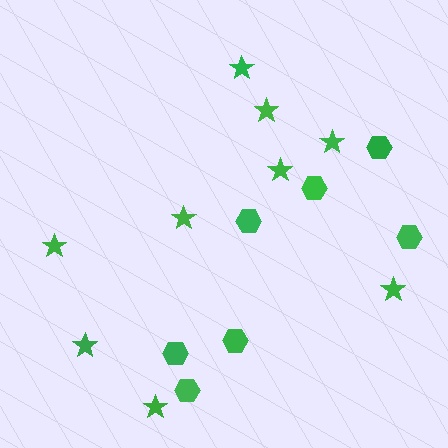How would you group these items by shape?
There are 2 groups: one group of hexagons (7) and one group of stars (9).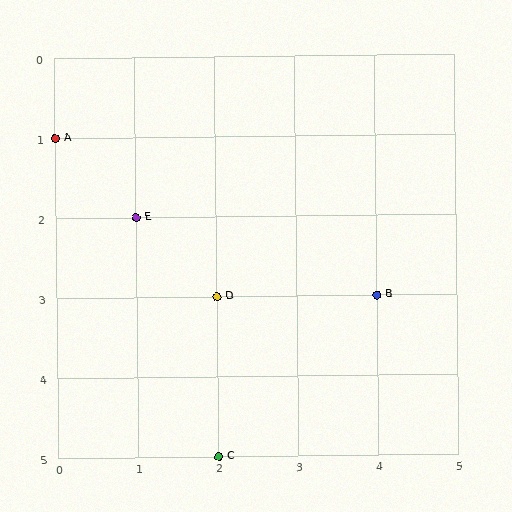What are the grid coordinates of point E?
Point E is at grid coordinates (1, 2).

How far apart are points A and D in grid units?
Points A and D are 2 columns and 2 rows apart (about 2.8 grid units diagonally).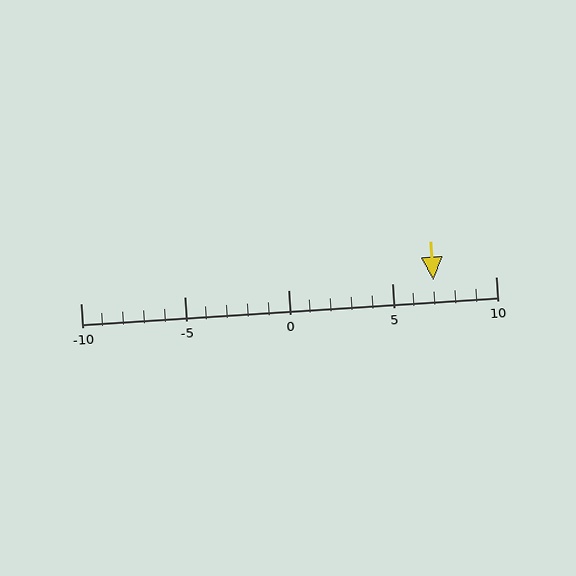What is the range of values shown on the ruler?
The ruler shows values from -10 to 10.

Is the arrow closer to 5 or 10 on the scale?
The arrow is closer to 5.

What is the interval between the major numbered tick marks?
The major tick marks are spaced 5 units apart.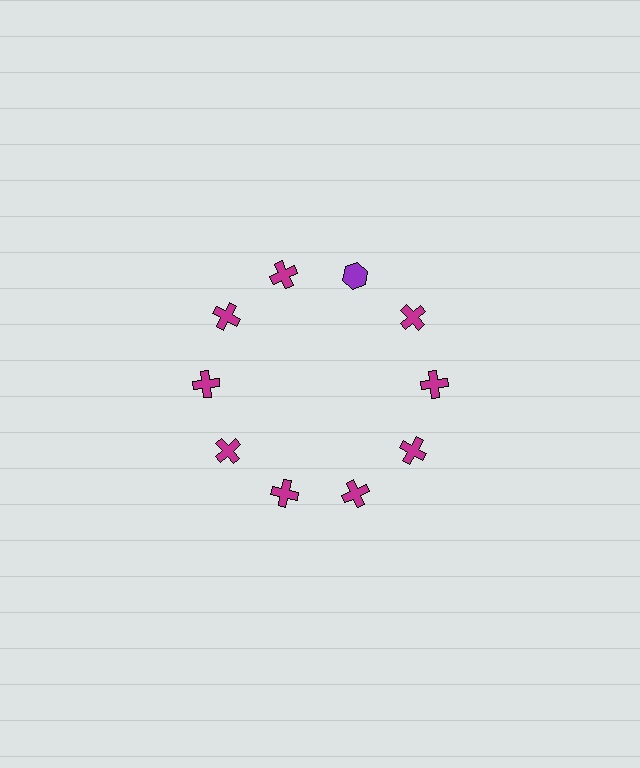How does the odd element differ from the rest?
It differs in both color (purple instead of magenta) and shape (hexagon instead of cross).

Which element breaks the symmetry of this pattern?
The purple hexagon at roughly the 1 o'clock position breaks the symmetry. All other shapes are magenta crosses.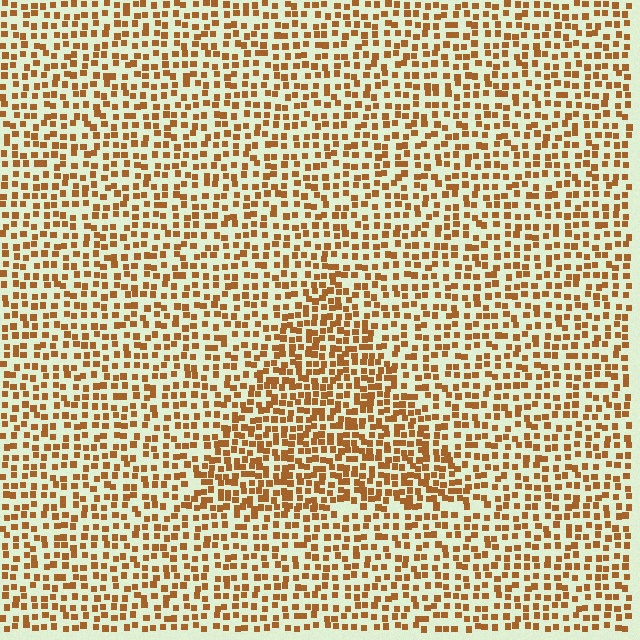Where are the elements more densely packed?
The elements are more densely packed inside the triangle boundary.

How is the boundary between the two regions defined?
The boundary is defined by a change in element density (approximately 1.6x ratio). All elements are the same color, size, and shape.